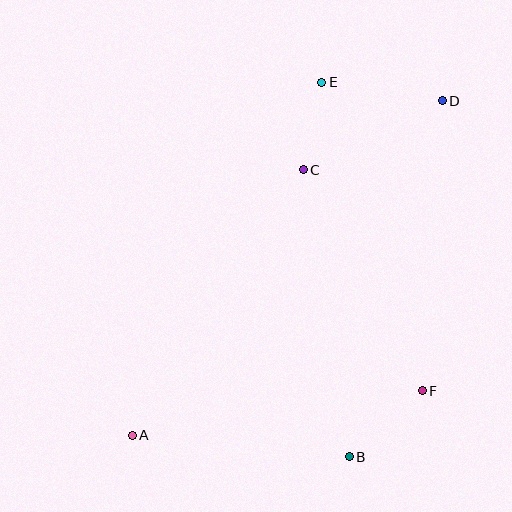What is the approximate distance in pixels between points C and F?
The distance between C and F is approximately 251 pixels.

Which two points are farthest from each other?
Points A and D are farthest from each other.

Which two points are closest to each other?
Points C and E are closest to each other.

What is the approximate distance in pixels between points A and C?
The distance between A and C is approximately 316 pixels.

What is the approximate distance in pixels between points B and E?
The distance between B and E is approximately 376 pixels.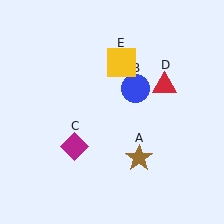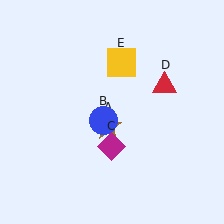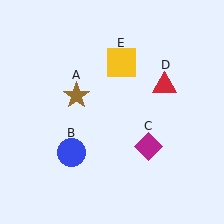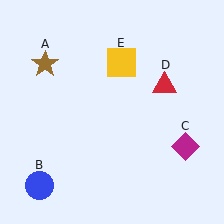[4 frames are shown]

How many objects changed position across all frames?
3 objects changed position: brown star (object A), blue circle (object B), magenta diamond (object C).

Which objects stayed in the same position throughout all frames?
Red triangle (object D) and yellow square (object E) remained stationary.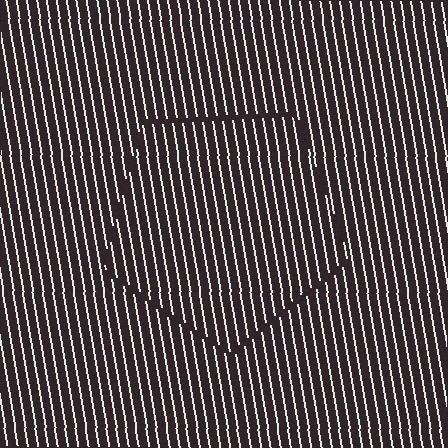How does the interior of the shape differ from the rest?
The interior of the shape contains the same grating, shifted by half a period — the contour is defined by the phase discontinuity where line-ends from the inner and outer gratings abut.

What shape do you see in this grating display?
An illusory pentagon. The interior of the shape contains the same grating, shifted by half a period — the contour is defined by the phase discontinuity where line-ends from the inner and outer gratings abut.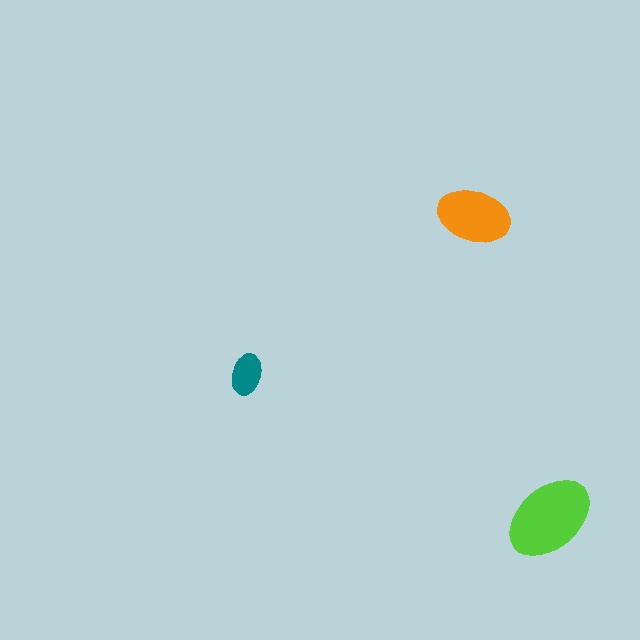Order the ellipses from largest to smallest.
the lime one, the orange one, the teal one.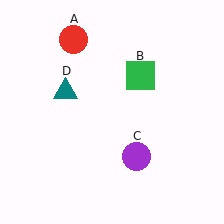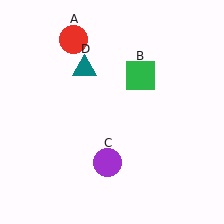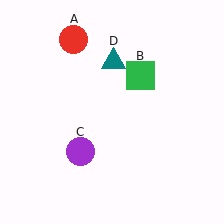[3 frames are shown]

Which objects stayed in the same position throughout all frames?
Red circle (object A) and green square (object B) remained stationary.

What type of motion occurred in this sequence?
The purple circle (object C), teal triangle (object D) rotated clockwise around the center of the scene.